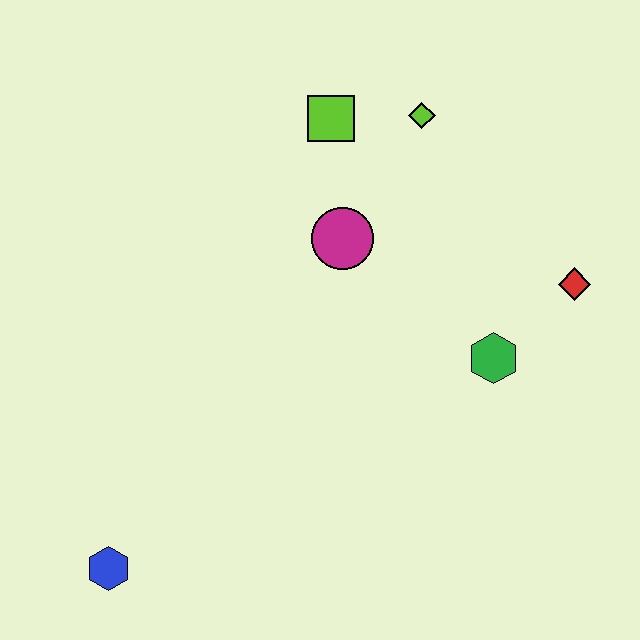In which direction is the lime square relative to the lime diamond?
The lime square is to the left of the lime diamond.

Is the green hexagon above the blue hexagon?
Yes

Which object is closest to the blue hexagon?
The magenta circle is closest to the blue hexagon.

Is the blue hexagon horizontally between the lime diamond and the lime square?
No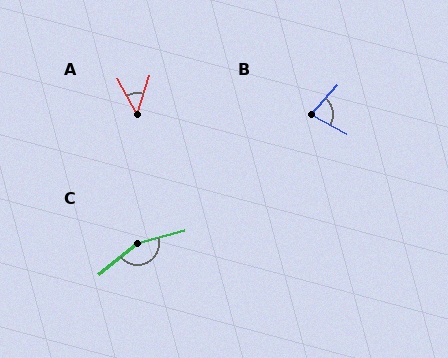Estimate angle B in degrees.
Approximately 78 degrees.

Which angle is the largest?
C, at approximately 156 degrees.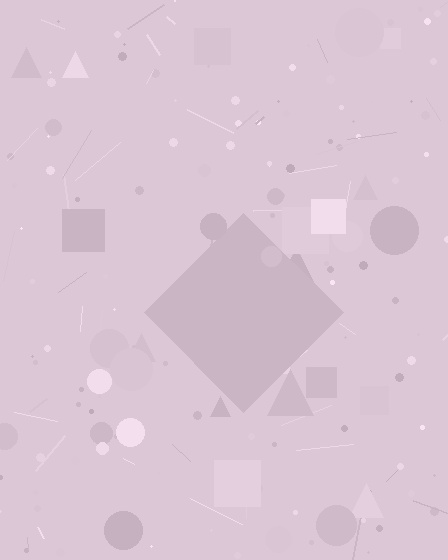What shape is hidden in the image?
A diamond is hidden in the image.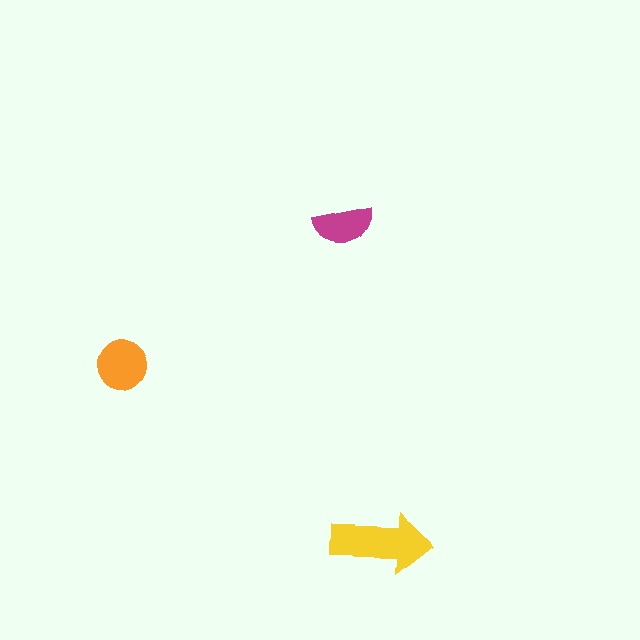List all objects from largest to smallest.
The yellow arrow, the orange circle, the magenta semicircle.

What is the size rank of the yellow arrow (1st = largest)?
1st.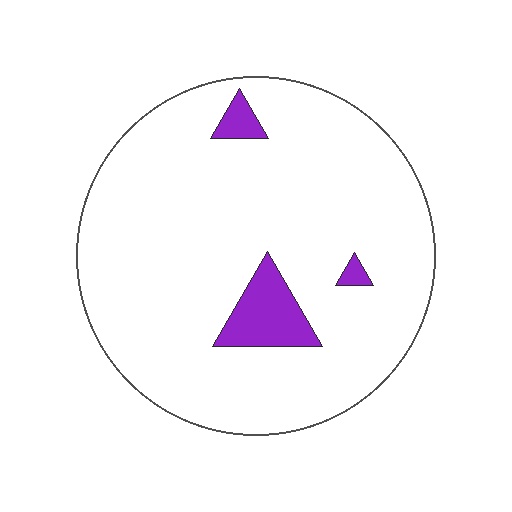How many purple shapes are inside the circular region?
3.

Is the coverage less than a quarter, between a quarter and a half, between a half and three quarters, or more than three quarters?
Less than a quarter.